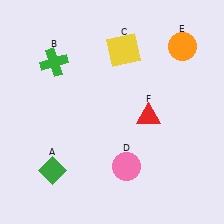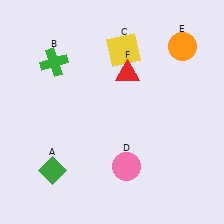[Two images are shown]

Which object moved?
The red triangle (F) moved up.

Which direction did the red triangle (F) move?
The red triangle (F) moved up.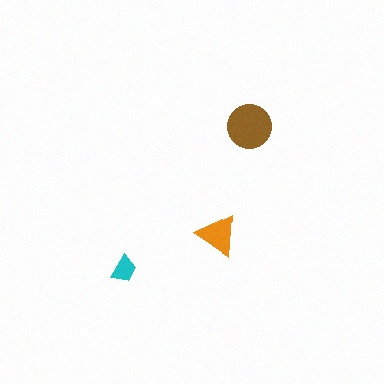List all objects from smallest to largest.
The cyan trapezoid, the orange triangle, the brown circle.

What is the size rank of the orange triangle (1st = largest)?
2nd.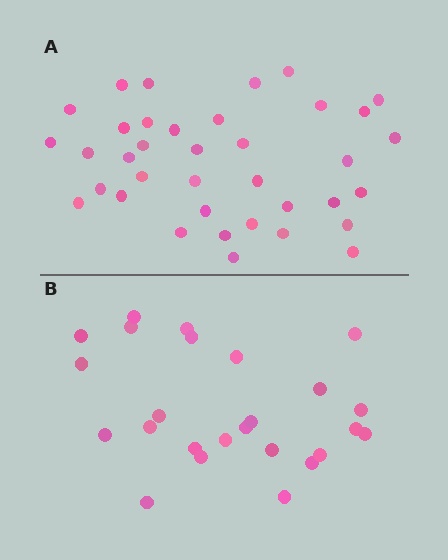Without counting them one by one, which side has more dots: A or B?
Region A (the top region) has more dots.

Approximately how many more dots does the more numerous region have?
Region A has roughly 12 or so more dots than region B.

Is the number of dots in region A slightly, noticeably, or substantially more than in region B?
Region A has substantially more. The ratio is roughly 1.5 to 1.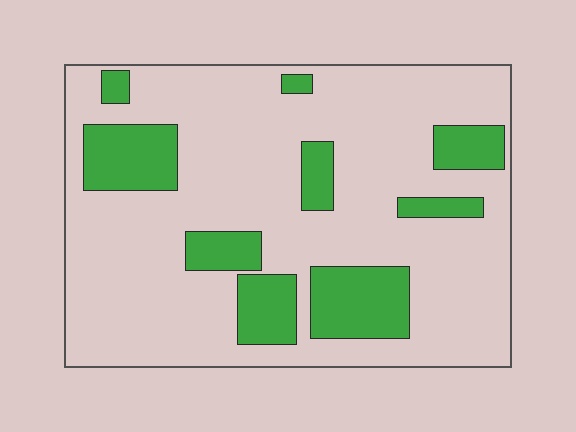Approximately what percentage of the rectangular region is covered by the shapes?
Approximately 20%.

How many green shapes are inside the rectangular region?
9.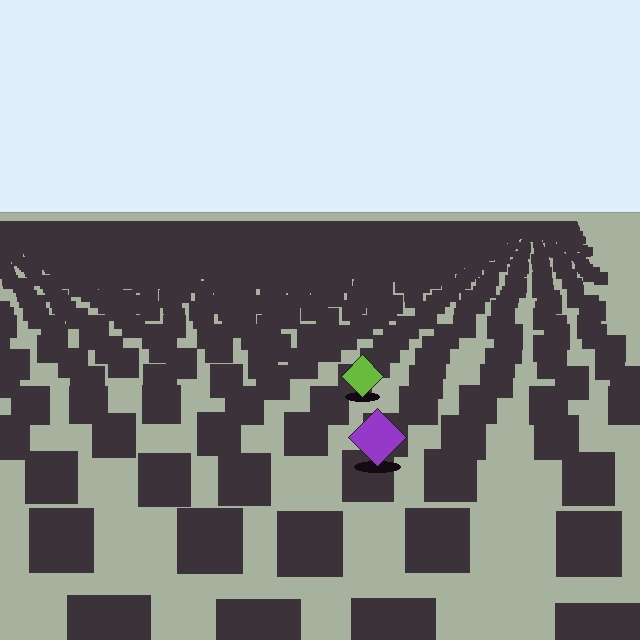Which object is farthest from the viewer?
The lime diamond is farthest from the viewer. It appears smaller and the ground texture around it is denser.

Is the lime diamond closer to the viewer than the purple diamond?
No. The purple diamond is closer — you can tell from the texture gradient: the ground texture is coarser near it.